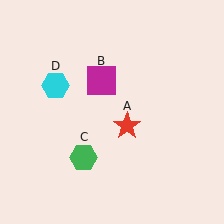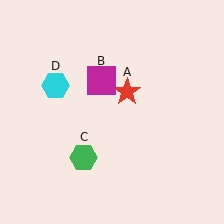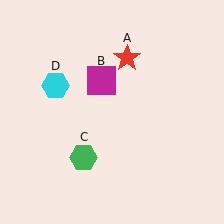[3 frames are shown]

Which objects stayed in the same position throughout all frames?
Magenta square (object B) and green hexagon (object C) and cyan hexagon (object D) remained stationary.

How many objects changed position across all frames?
1 object changed position: red star (object A).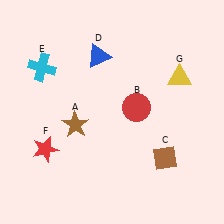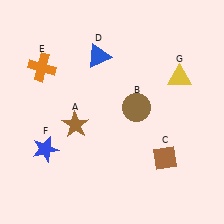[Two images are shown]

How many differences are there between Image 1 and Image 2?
There are 3 differences between the two images.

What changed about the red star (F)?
In Image 1, F is red. In Image 2, it changed to blue.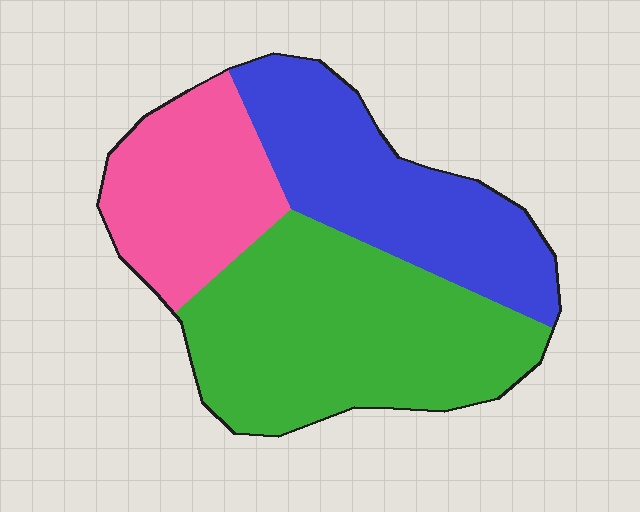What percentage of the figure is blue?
Blue covers 31% of the figure.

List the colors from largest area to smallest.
From largest to smallest: green, blue, pink.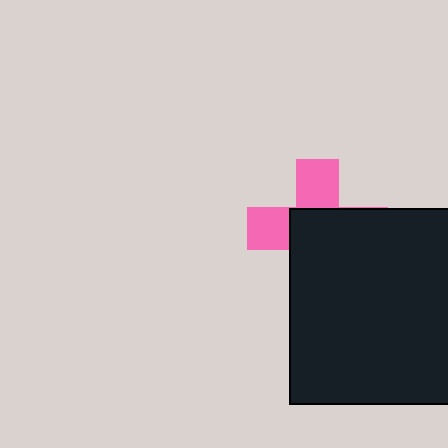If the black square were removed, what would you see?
You would see the complete pink cross.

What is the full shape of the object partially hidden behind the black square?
The partially hidden object is a pink cross.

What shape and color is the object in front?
The object in front is a black square.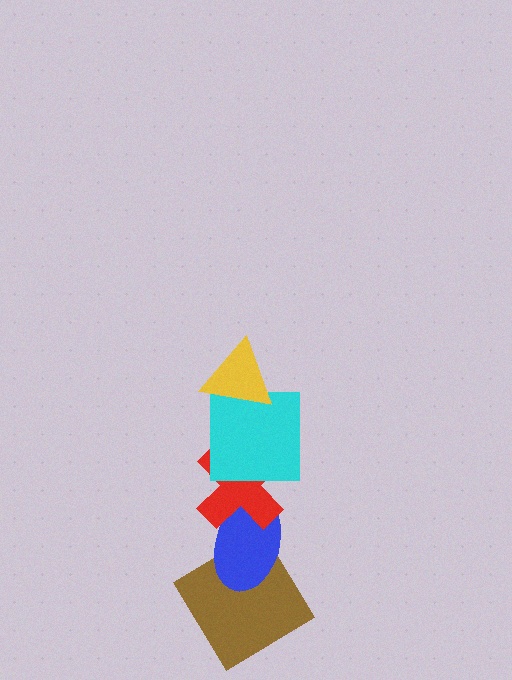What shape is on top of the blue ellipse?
The red cross is on top of the blue ellipse.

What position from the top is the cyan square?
The cyan square is 2nd from the top.